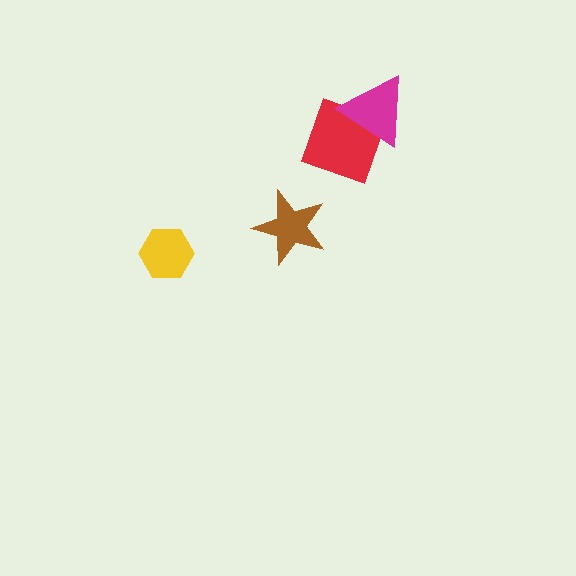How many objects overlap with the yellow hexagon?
0 objects overlap with the yellow hexagon.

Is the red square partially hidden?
Yes, it is partially covered by another shape.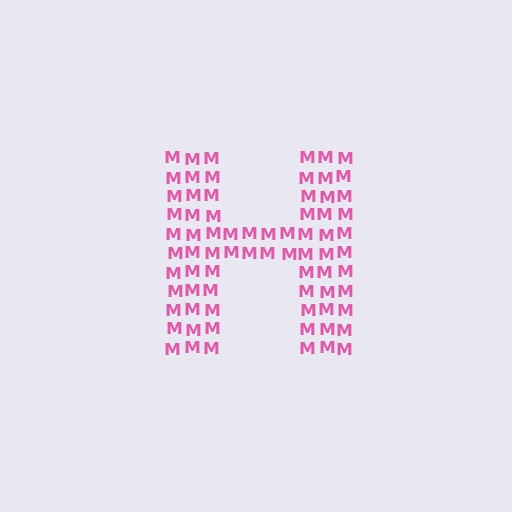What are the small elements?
The small elements are letter M's.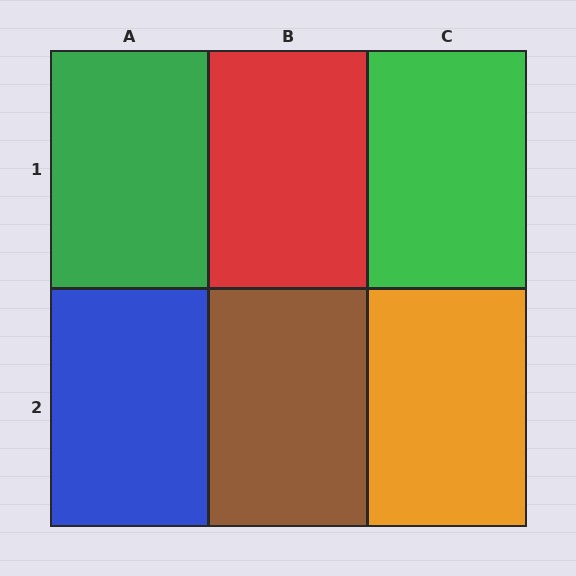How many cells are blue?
1 cell is blue.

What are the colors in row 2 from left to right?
Blue, brown, orange.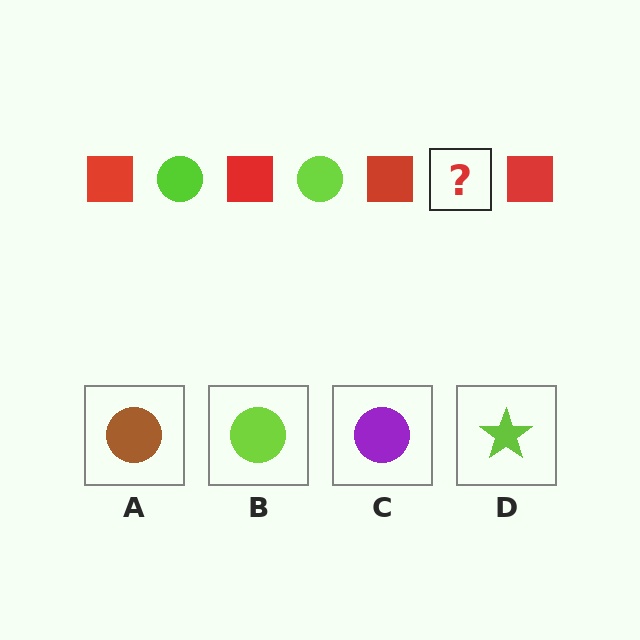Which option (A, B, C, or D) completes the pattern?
B.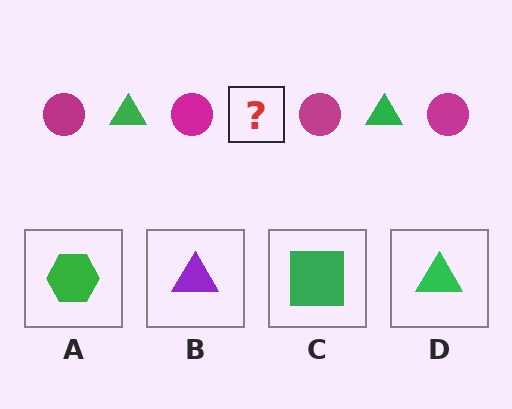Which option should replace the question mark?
Option D.